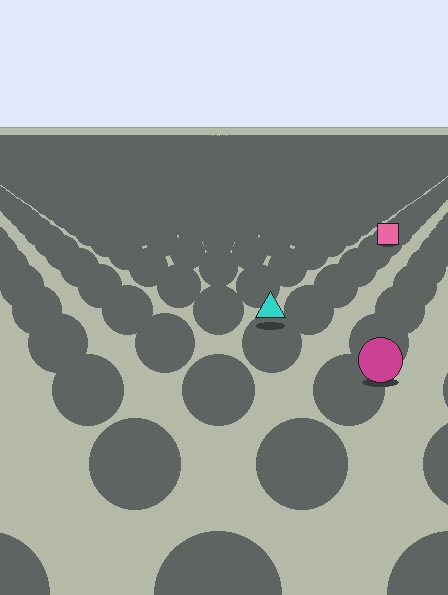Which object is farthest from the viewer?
The pink square is farthest from the viewer. It appears smaller and the ground texture around it is denser.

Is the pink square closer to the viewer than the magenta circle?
No. The magenta circle is closer — you can tell from the texture gradient: the ground texture is coarser near it.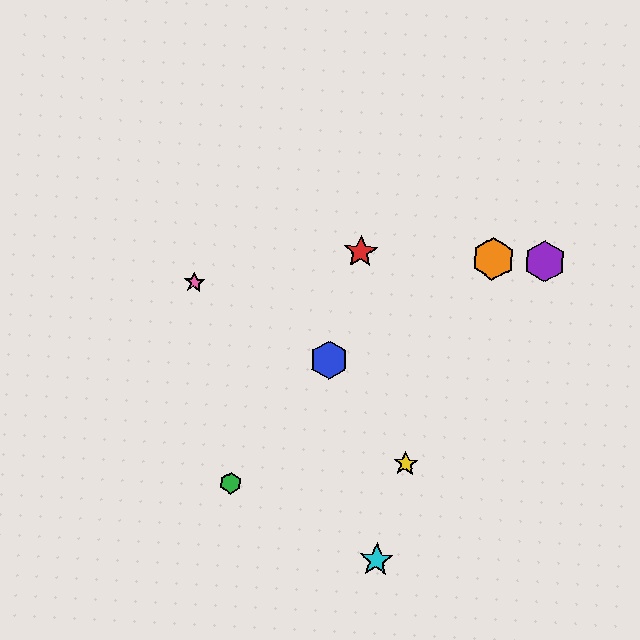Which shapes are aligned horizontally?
The red star, the purple hexagon, the orange hexagon are aligned horizontally.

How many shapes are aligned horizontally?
3 shapes (the red star, the purple hexagon, the orange hexagon) are aligned horizontally.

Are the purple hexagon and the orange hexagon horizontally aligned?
Yes, both are at y≈261.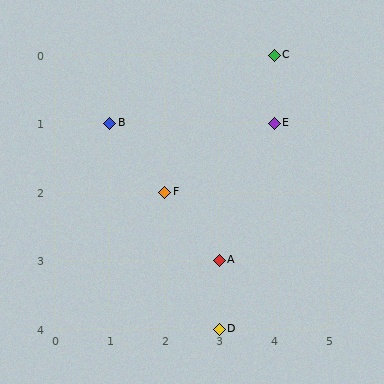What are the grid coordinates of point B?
Point B is at grid coordinates (1, 1).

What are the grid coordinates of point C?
Point C is at grid coordinates (4, 0).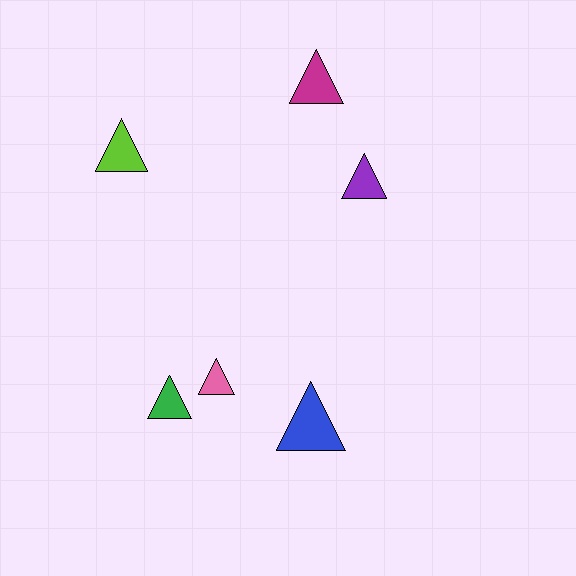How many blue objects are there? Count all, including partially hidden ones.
There is 1 blue object.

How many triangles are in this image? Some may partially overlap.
There are 6 triangles.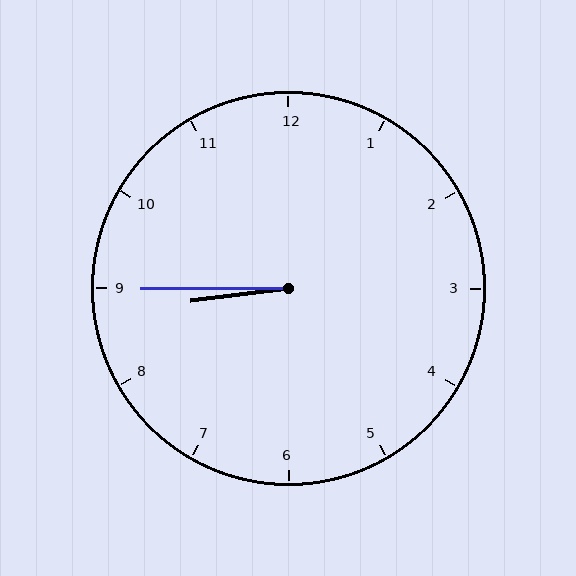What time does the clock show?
8:45.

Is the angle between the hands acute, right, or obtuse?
It is acute.